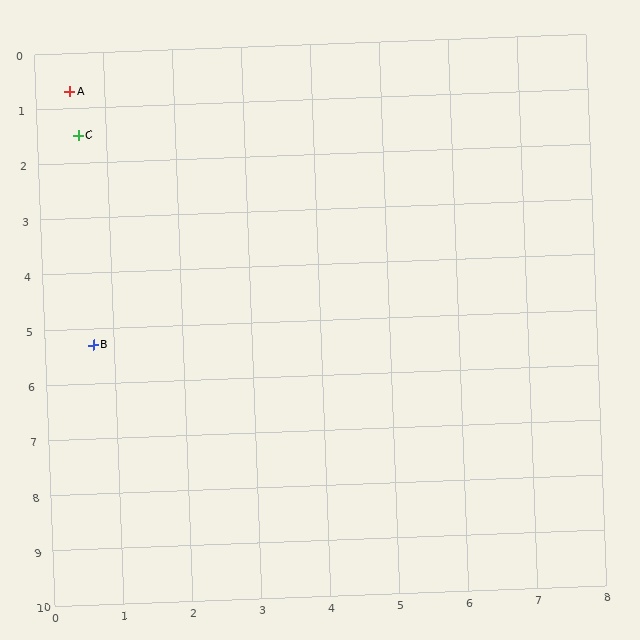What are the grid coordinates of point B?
Point B is at approximately (0.7, 5.3).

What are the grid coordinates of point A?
Point A is at approximately (0.5, 0.7).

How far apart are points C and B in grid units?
Points C and B are about 3.8 grid units apart.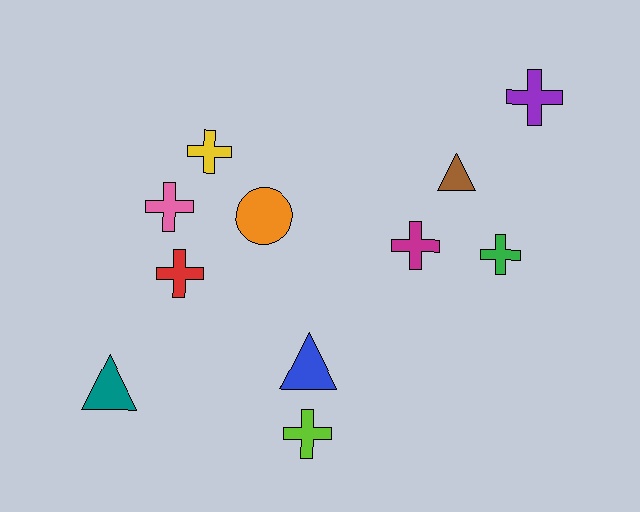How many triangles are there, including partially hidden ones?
There are 3 triangles.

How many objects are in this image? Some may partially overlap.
There are 11 objects.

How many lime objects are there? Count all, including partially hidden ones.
There is 1 lime object.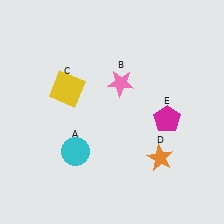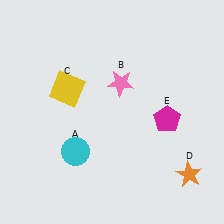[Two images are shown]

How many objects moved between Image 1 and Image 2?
1 object moved between the two images.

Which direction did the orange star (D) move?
The orange star (D) moved right.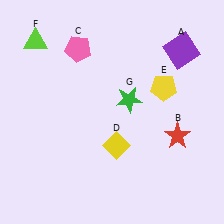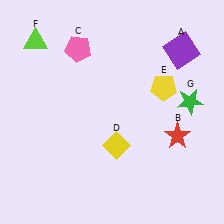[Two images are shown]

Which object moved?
The green star (G) moved right.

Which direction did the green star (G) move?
The green star (G) moved right.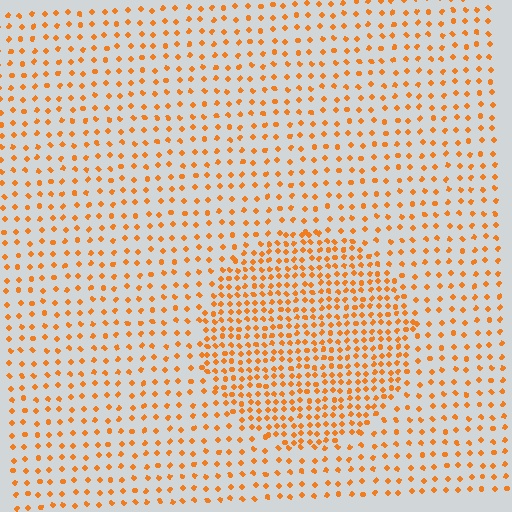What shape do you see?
I see a circle.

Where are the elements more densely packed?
The elements are more densely packed inside the circle boundary.